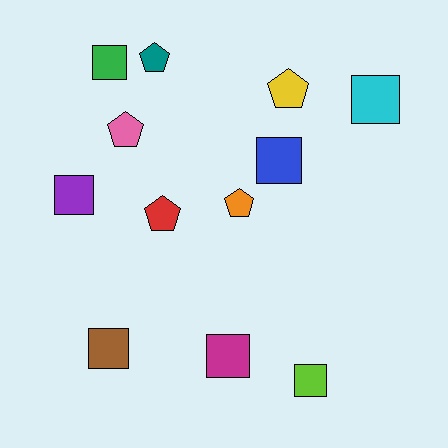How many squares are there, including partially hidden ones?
There are 7 squares.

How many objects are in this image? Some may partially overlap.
There are 12 objects.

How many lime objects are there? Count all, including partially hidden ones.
There is 1 lime object.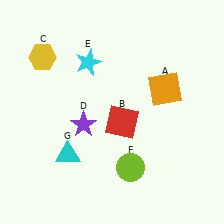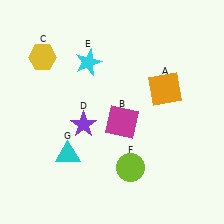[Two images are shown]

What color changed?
The square (B) changed from red in Image 1 to magenta in Image 2.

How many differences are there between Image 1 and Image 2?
There is 1 difference between the two images.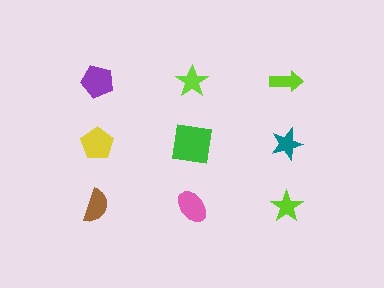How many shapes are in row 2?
3 shapes.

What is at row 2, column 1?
A yellow pentagon.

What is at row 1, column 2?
A lime star.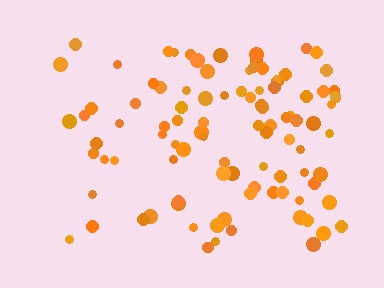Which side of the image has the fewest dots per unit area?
The left.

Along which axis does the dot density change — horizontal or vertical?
Horizontal.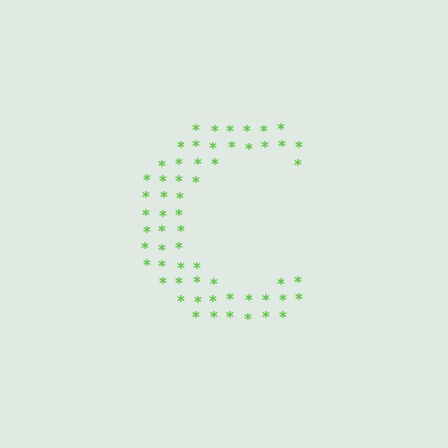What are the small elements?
The small elements are asterisks.